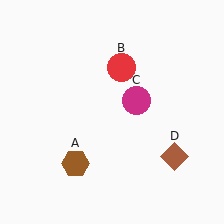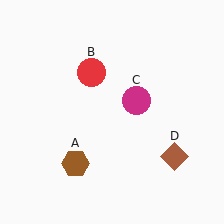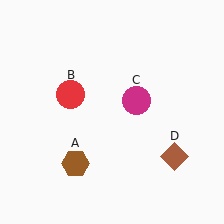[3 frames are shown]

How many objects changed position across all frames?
1 object changed position: red circle (object B).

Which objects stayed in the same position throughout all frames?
Brown hexagon (object A) and magenta circle (object C) and brown diamond (object D) remained stationary.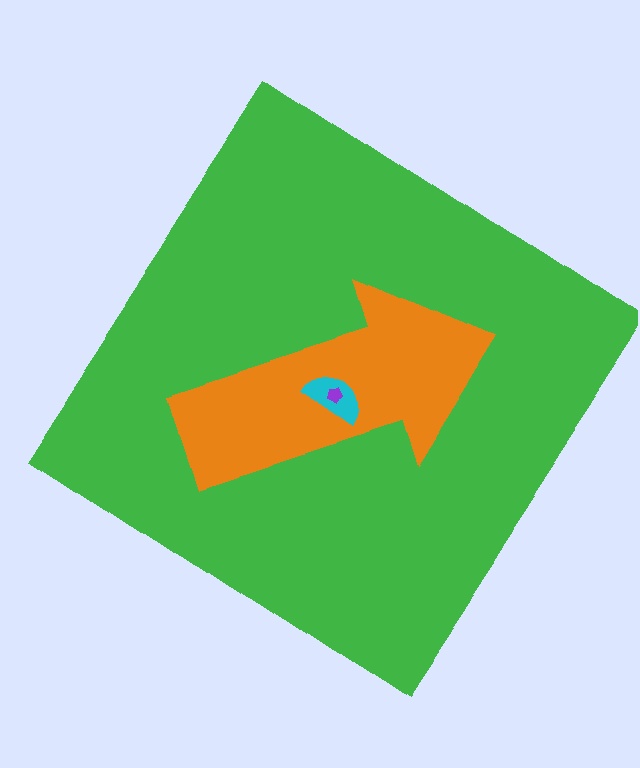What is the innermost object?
The purple pentagon.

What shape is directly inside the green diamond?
The orange arrow.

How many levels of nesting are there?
4.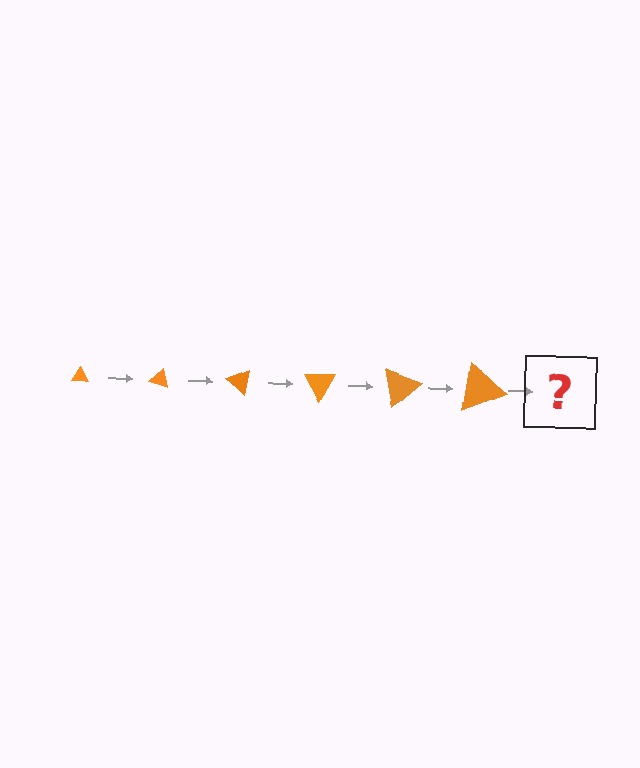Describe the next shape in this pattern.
It should be a triangle, larger than the previous one and rotated 120 degrees from the start.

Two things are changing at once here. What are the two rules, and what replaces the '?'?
The two rules are that the triangle grows larger each step and it rotates 20 degrees each step. The '?' should be a triangle, larger than the previous one and rotated 120 degrees from the start.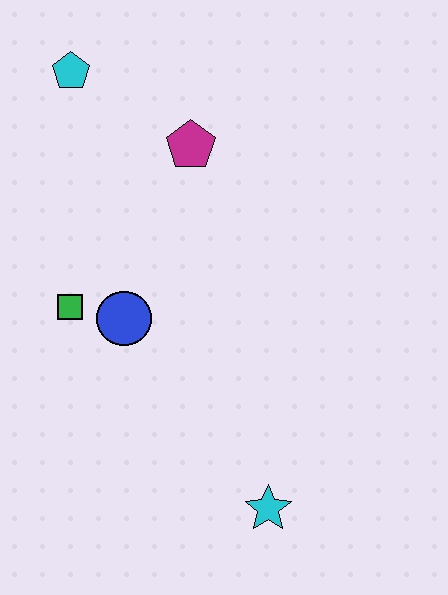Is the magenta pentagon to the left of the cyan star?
Yes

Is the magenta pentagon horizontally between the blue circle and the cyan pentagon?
No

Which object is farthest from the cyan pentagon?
The cyan star is farthest from the cyan pentagon.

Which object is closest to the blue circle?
The green square is closest to the blue circle.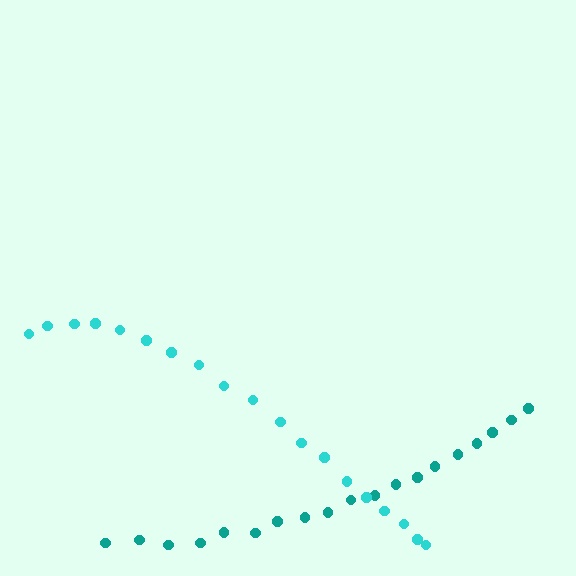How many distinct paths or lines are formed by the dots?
There are 2 distinct paths.